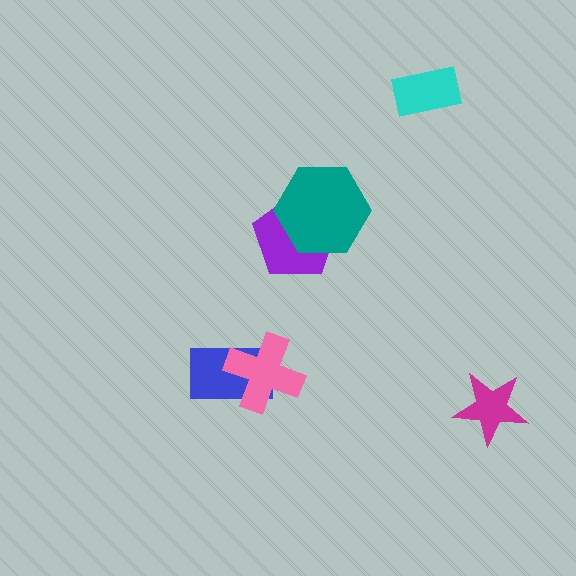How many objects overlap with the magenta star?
0 objects overlap with the magenta star.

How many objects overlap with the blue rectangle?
1 object overlaps with the blue rectangle.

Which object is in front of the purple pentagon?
The teal hexagon is in front of the purple pentagon.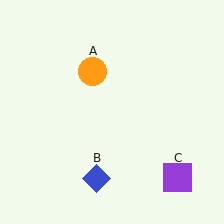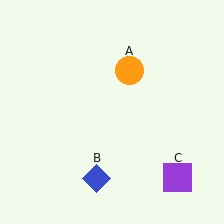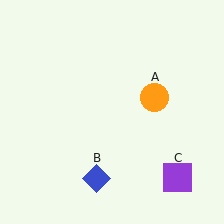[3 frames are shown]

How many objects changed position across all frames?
1 object changed position: orange circle (object A).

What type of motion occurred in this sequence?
The orange circle (object A) rotated clockwise around the center of the scene.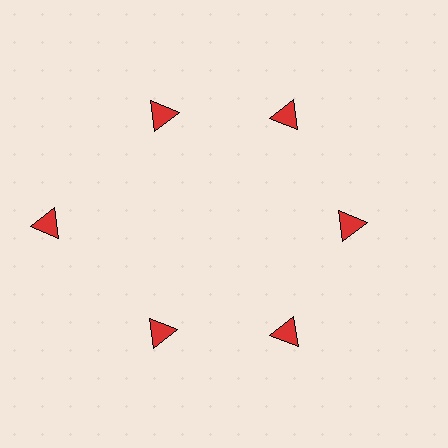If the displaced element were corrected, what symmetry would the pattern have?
It would have 6-fold rotational symmetry — the pattern would map onto itself every 60 degrees.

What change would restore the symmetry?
The symmetry would be restored by moving it inward, back onto the ring so that all 6 triangles sit at equal angles and equal distance from the center.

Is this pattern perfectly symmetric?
No. The 6 red triangles are arranged in a ring, but one element near the 9 o'clock position is pushed outward from the center, breaking the 6-fold rotational symmetry.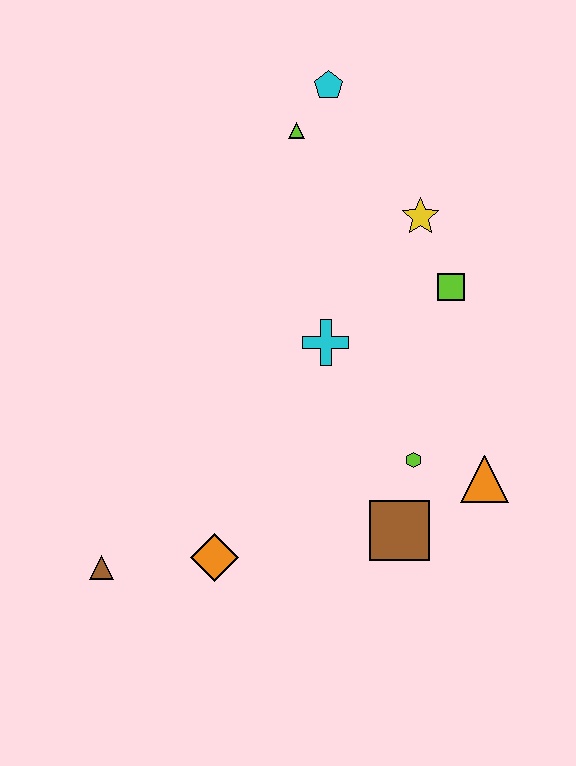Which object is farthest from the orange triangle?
The cyan pentagon is farthest from the orange triangle.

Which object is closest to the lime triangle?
The cyan pentagon is closest to the lime triangle.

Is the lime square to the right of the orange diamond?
Yes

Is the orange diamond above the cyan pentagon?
No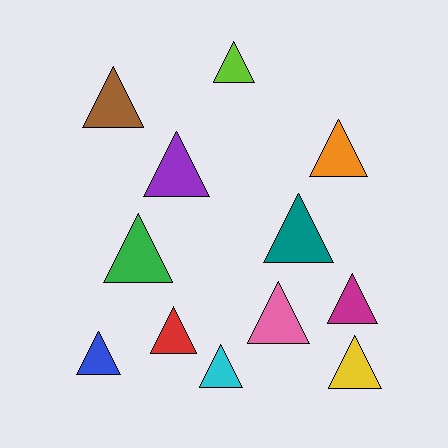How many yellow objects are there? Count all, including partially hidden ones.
There is 1 yellow object.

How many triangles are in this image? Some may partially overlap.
There are 12 triangles.